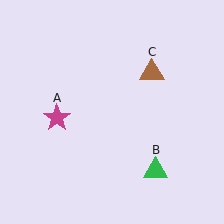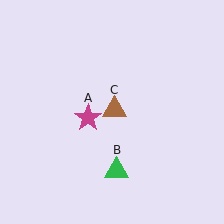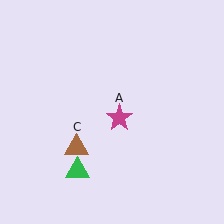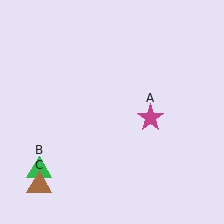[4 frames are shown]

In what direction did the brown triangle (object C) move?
The brown triangle (object C) moved down and to the left.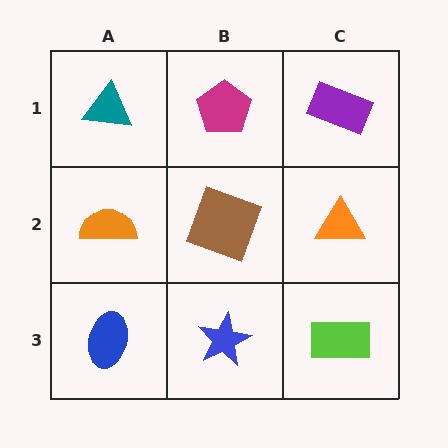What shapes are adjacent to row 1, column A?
An orange semicircle (row 2, column A), a magenta pentagon (row 1, column B).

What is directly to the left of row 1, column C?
A magenta pentagon.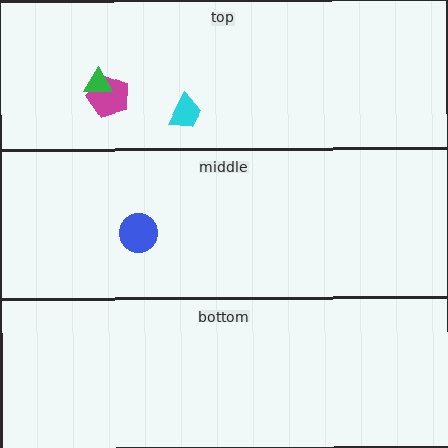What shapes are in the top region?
The cyan trapezoid, the magenta pentagon, the green triangle.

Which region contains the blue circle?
The middle region.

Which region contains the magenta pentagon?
The top region.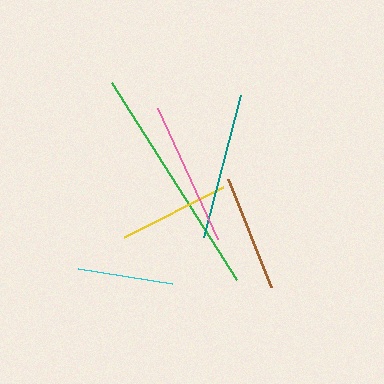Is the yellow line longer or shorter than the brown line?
The brown line is longer than the yellow line.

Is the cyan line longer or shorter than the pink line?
The pink line is longer than the cyan line.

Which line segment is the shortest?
The cyan line is the shortest at approximately 95 pixels.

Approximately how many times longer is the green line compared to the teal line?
The green line is approximately 1.6 times the length of the teal line.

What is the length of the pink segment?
The pink segment is approximately 145 pixels long.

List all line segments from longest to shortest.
From longest to shortest: green, teal, pink, brown, yellow, cyan.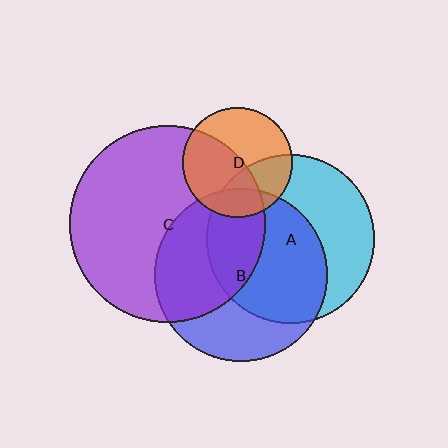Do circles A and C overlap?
Yes.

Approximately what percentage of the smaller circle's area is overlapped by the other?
Approximately 25%.